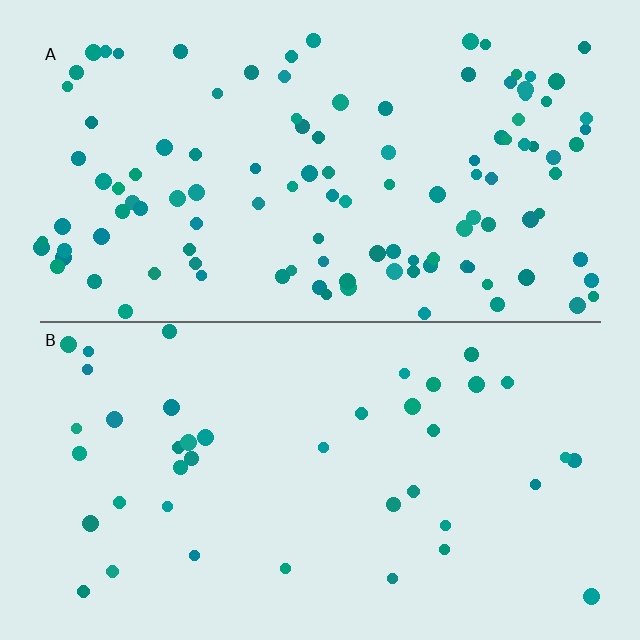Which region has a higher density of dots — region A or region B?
A (the top).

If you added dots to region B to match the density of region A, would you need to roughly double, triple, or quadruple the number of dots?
Approximately triple.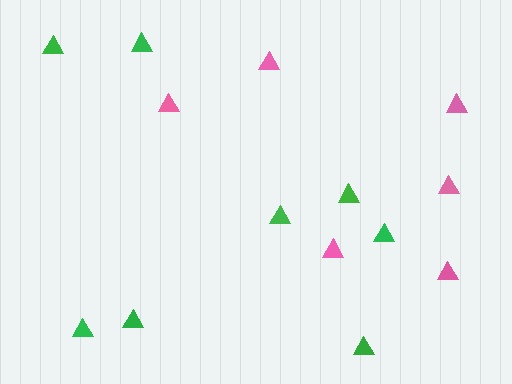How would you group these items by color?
There are 2 groups: one group of green triangles (8) and one group of pink triangles (6).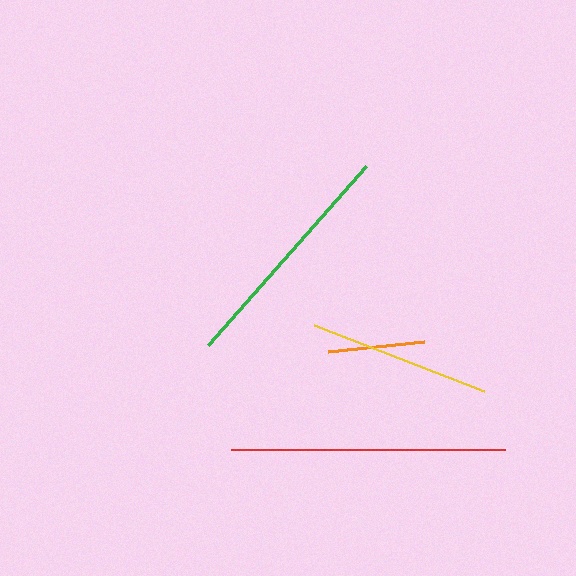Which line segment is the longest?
The red line is the longest at approximately 274 pixels.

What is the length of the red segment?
The red segment is approximately 274 pixels long.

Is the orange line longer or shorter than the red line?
The red line is longer than the orange line.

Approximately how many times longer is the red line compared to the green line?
The red line is approximately 1.2 times the length of the green line.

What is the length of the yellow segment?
The yellow segment is approximately 182 pixels long.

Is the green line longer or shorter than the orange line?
The green line is longer than the orange line.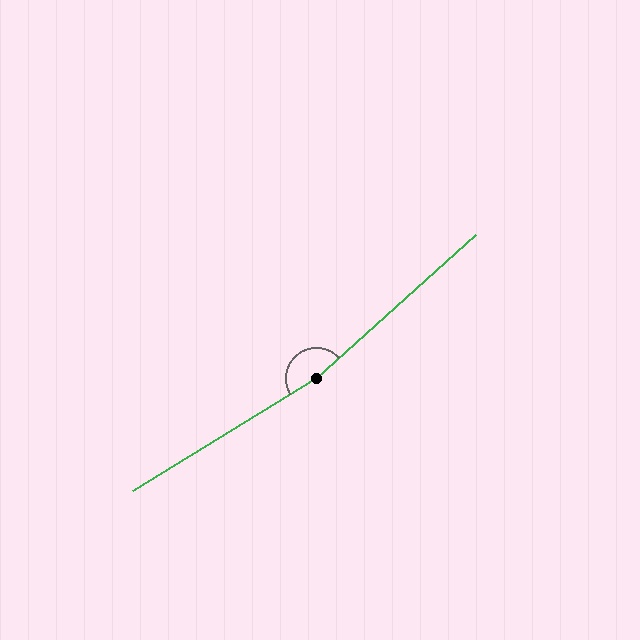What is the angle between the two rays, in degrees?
Approximately 169 degrees.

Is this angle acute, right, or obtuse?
It is obtuse.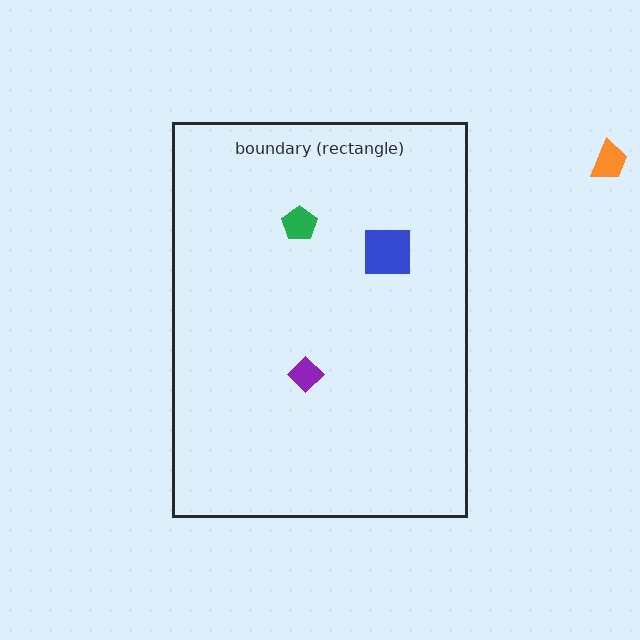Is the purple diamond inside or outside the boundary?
Inside.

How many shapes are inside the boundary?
3 inside, 1 outside.